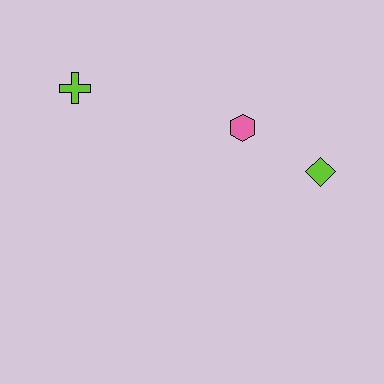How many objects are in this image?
There are 3 objects.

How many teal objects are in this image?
There are no teal objects.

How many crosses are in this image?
There is 1 cross.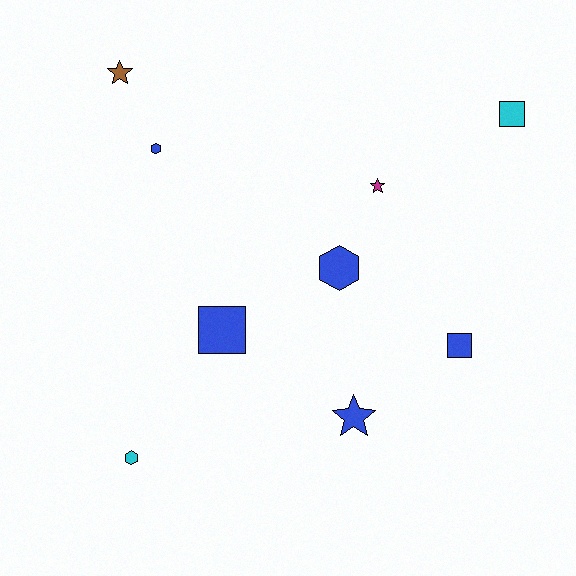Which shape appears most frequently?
Star, with 3 objects.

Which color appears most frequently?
Blue, with 5 objects.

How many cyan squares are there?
There is 1 cyan square.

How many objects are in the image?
There are 9 objects.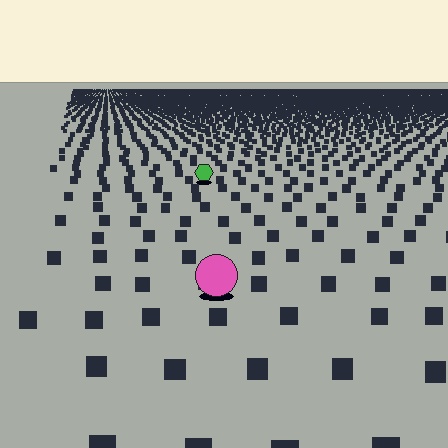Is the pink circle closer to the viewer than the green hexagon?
Yes. The pink circle is closer — you can tell from the texture gradient: the ground texture is coarser near it.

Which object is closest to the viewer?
The pink circle is closest. The texture marks near it are larger and more spread out.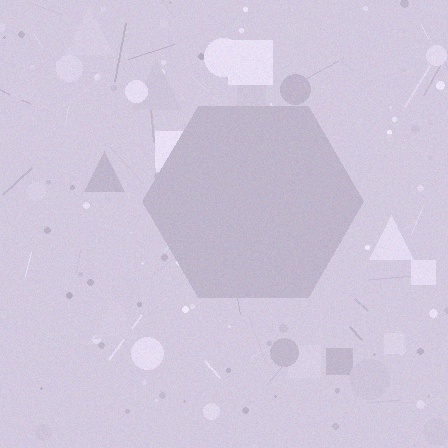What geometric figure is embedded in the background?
A hexagon is embedded in the background.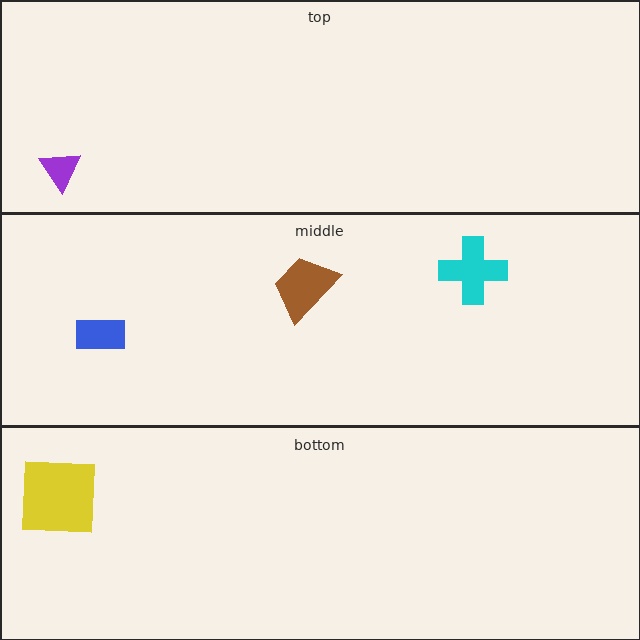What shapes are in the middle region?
The cyan cross, the blue rectangle, the brown trapezoid.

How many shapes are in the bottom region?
1.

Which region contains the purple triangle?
The top region.